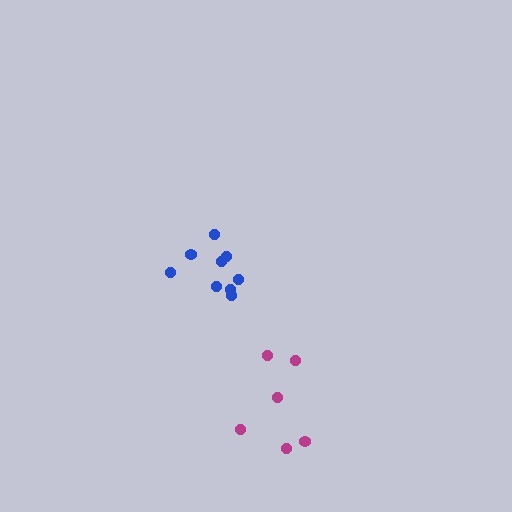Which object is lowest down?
The magenta cluster is bottommost.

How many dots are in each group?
Group 1: 9 dots, Group 2: 6 dots (15 total).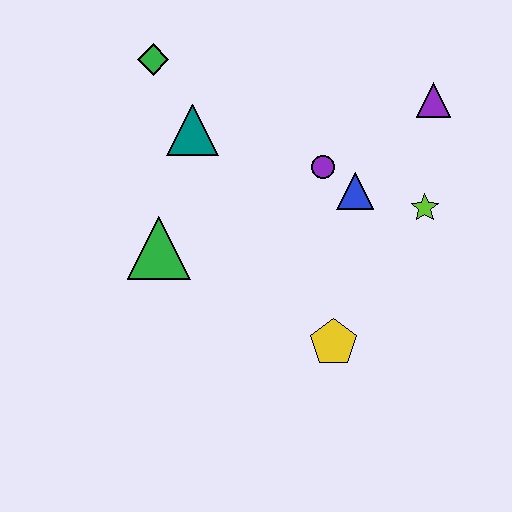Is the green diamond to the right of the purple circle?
No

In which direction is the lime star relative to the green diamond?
The lime star is to the right of the green diamond.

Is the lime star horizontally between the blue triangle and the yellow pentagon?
No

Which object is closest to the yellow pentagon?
The blue triangle is closest to the yellow pentagon.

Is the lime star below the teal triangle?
Yes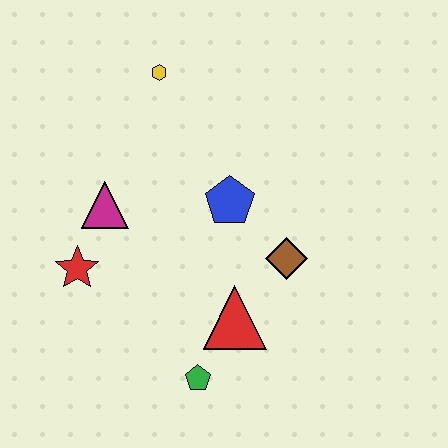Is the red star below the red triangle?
No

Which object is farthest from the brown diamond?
The yellow hexagon is farthest from the brown diamond.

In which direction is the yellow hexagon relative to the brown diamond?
The yellow hexagon is above the brown diamond.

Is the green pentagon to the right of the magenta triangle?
Yes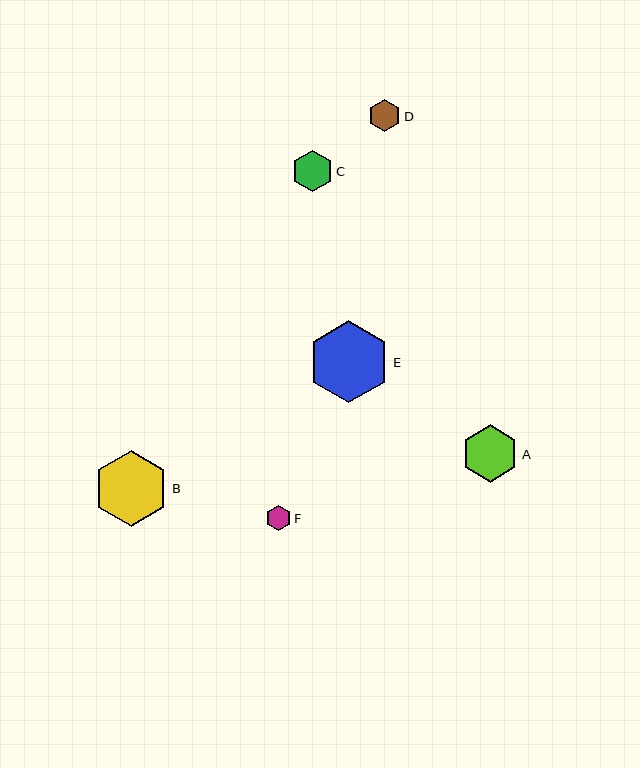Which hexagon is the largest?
Hexagon E is the largest with a size of approximately 82 pixels.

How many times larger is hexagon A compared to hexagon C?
Hexagon A is approximately 1.4 times the size of hexagon C.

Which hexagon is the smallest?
Hexagon F is the smallest with a size of approximately 25 pixels.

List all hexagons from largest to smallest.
From largest to smallest: E, B, A, C, D, F.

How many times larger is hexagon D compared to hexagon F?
Hexagon D is approximately 1.3 times the size of hexagon F.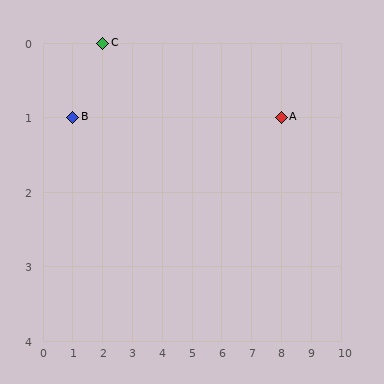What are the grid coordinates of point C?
Point C is at grid coordinates (2, 0).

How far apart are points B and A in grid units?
Points B and A are 7 columns apart.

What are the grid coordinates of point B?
Point B is at grid coordinates (1, 1).